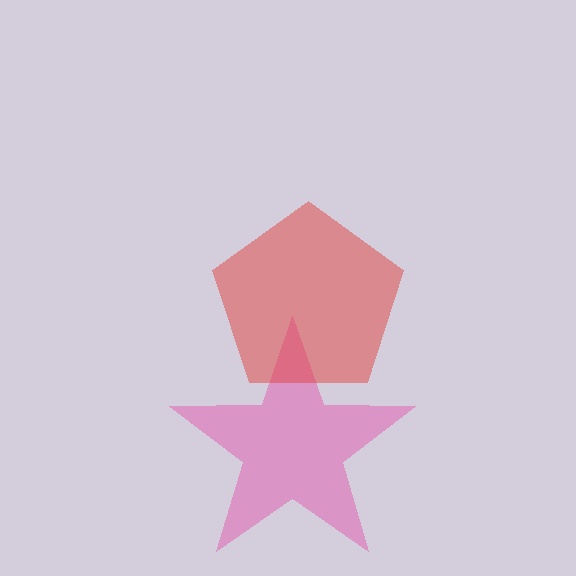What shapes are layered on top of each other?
The layered shapes are: a pink star, a red pentagon.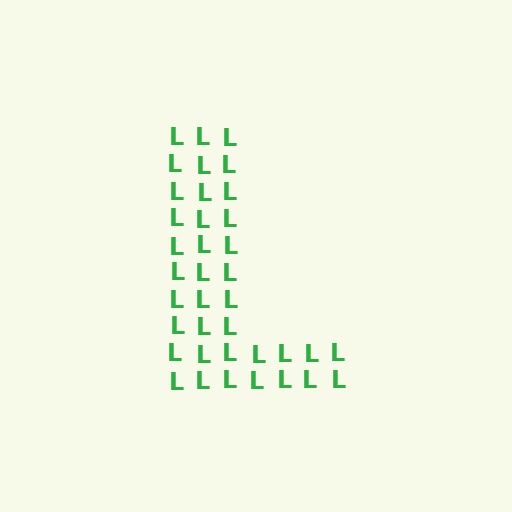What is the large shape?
The large shape is the letter L.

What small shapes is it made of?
It is made of small letter L's.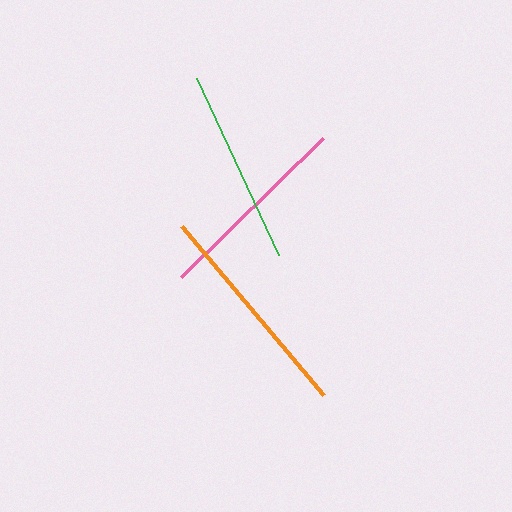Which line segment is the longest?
The orange line is the longest at approximately 221 pixels.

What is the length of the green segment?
The green segment is approximately 195 pixels long.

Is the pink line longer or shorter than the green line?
The pink line is longer than the green line.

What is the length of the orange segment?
The orange segment is approximately 221 pixels long.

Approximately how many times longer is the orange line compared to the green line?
The orange line is approximately 1.1 times the length of the green line.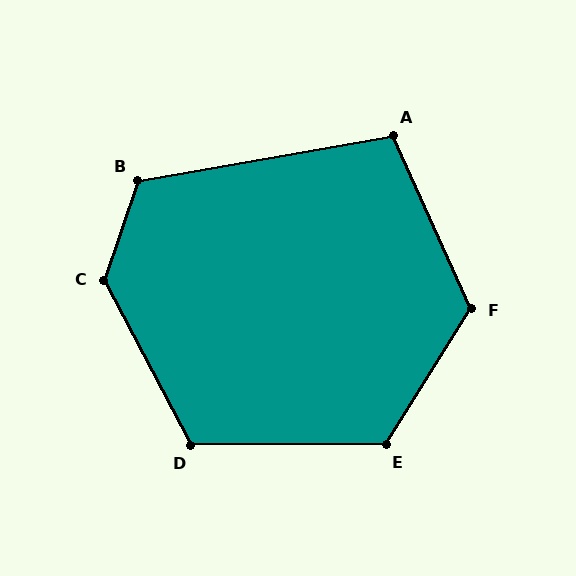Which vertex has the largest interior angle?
C, at approximately 133 degrees.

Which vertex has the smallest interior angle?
A, at approximately 105 degrees.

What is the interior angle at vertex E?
Approximately 122 degrees (obtuse).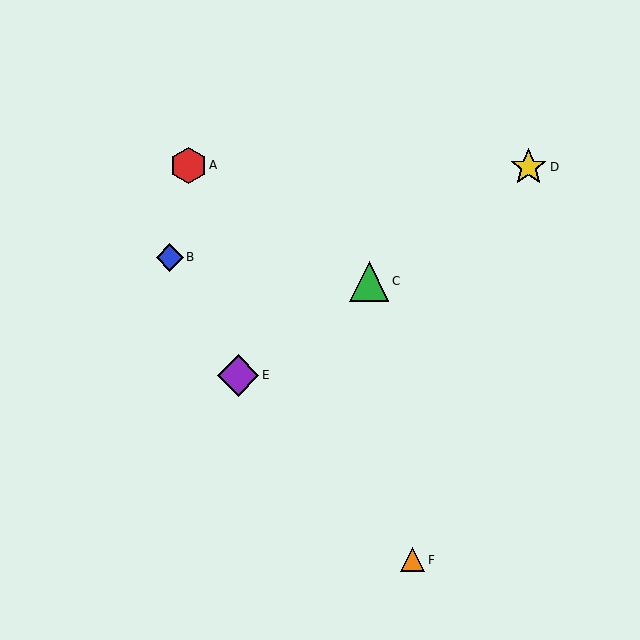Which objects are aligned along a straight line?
Objects C, D, E are aligned along a straight line.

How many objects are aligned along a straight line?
3 objects (C, D, E) are aligned along a straight line.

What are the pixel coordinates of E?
Object E is at (238, 375).